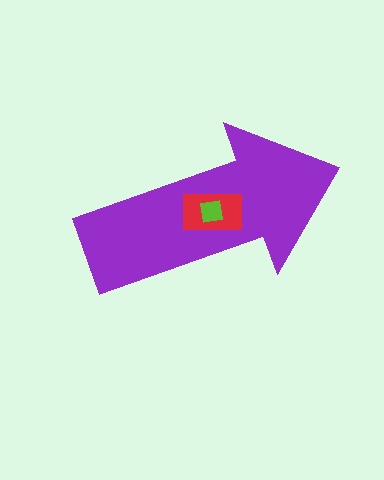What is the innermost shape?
The lime square.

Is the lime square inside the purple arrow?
Yes.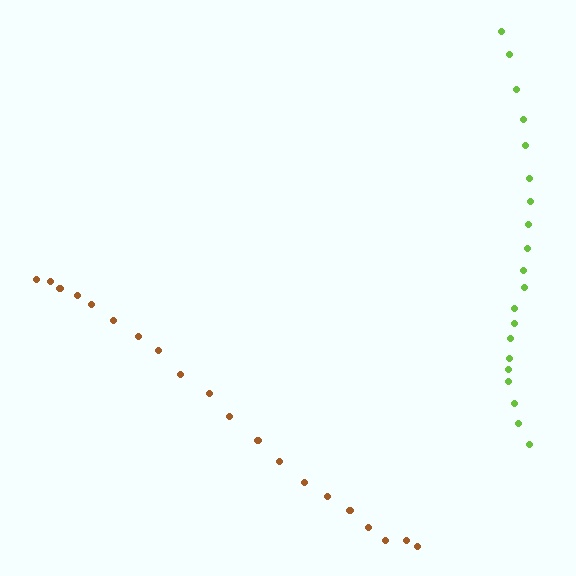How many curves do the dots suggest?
There are 2 distinct paths.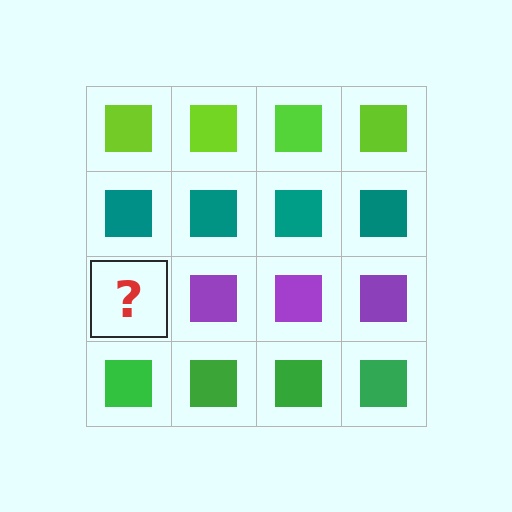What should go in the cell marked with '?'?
The missing cell should contain a purple square.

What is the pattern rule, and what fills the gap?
The rule is that each row has a consistent color. The gap should be filled with a purple square.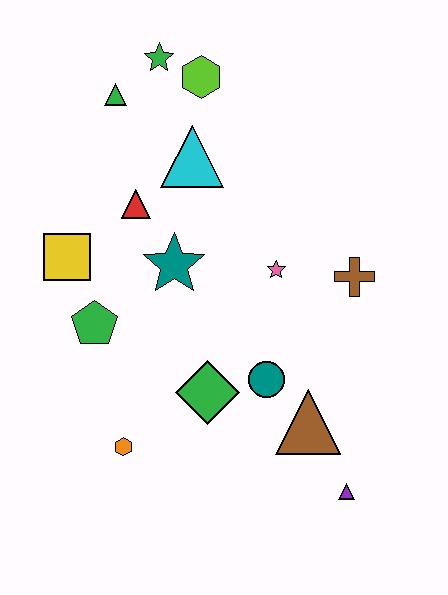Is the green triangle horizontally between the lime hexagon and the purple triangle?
No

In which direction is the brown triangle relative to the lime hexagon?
The brown triangle is below the lime hexagon.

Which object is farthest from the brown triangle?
The green star is farthest from the brown triangle.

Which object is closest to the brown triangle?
The teal circle is closest to the brown triangle.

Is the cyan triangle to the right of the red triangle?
Yes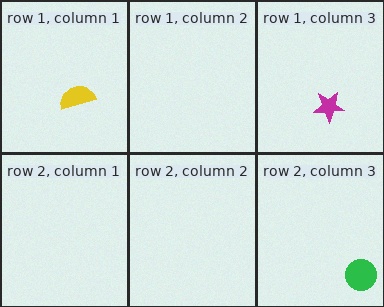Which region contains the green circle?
The row 2, column 3 region.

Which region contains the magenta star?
The row 1, column 3 region.